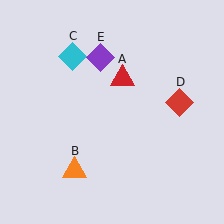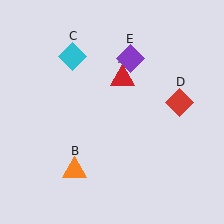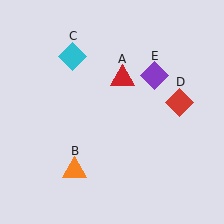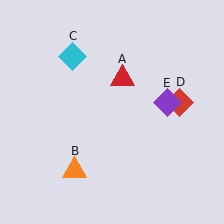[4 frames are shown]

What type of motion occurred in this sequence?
The purple diamond (object E) rotated clockwise around the center of the scene.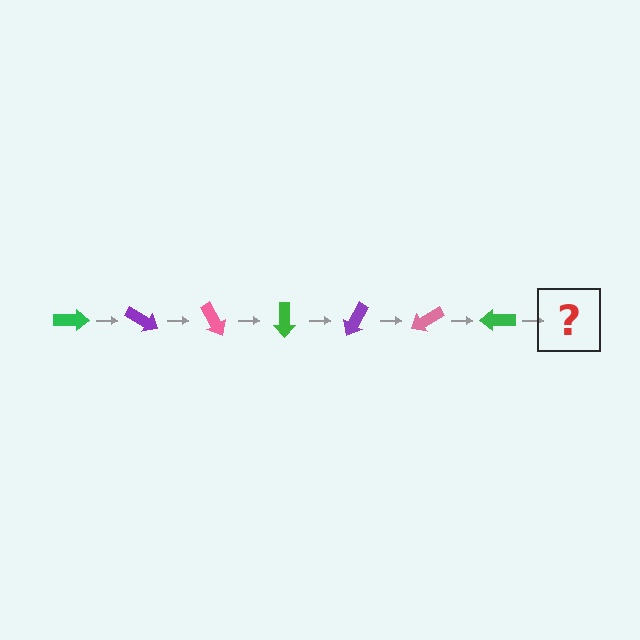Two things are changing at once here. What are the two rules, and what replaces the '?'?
The two rules are that it rotates 30 degrees each step and the color cycles through green, purple, and pink. The '?' should be a purple arrow, rotated 210 degrees from the start.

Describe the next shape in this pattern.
It should be a purple arrow, rotated 210 degrees from the start.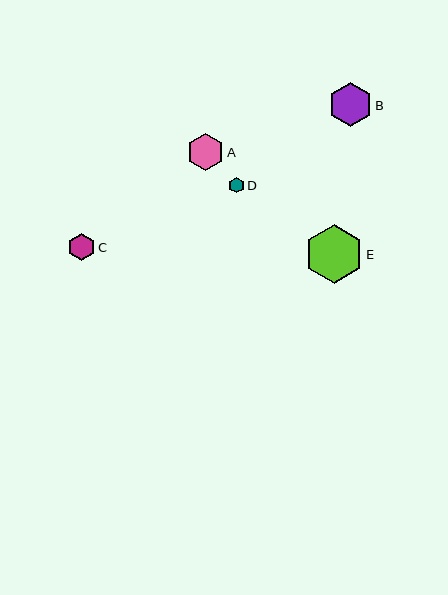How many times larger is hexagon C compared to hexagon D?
Hexagon C is approximately 1.8 times the size of hexagon D.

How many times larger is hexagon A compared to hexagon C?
Hexagon A is approximately 1.3 times the size of hexagon C.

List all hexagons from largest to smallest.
From largest to smallest: E, B, A, C, D.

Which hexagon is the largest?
Hexagon E is the largest with a size of approximately 58 pixels.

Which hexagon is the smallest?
Hexagon D is the smallest with a size of approximately 15 pixels.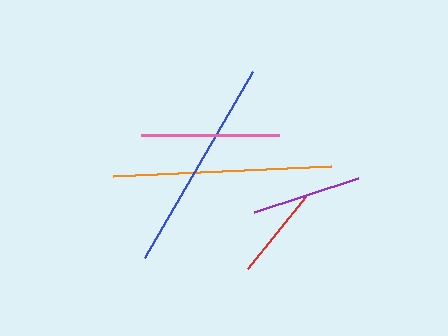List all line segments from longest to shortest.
From longest to shortest: orange, blue, pink, purple, red.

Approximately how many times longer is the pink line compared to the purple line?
The pink line is approximately 1.3 times the length of the purple line.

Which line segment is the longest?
The orange line is the longest at approximately 218 pixels.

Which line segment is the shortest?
The red line is the shortest at approximately 93 pixels.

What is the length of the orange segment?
The orange segment is approximately 218 pixels long.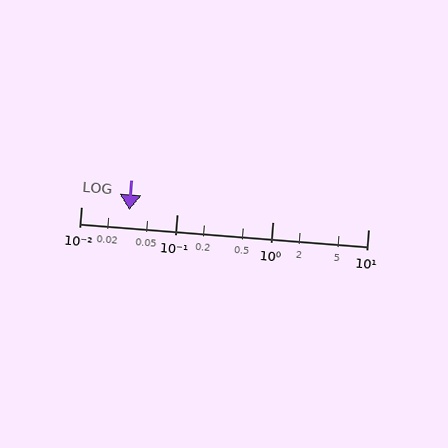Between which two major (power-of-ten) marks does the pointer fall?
The pointer is between 0.01 and 0.1.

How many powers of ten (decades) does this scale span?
The scale spans 3 decades, from 0.01 to 10.